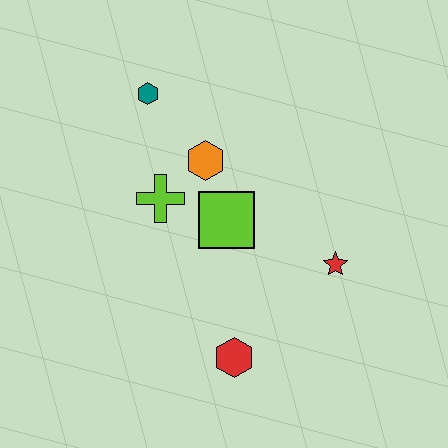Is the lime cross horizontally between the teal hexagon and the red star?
Yes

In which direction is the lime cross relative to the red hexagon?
The lime cross is above the red hexagon.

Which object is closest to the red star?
The lime square is closest to the red star.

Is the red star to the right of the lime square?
Yes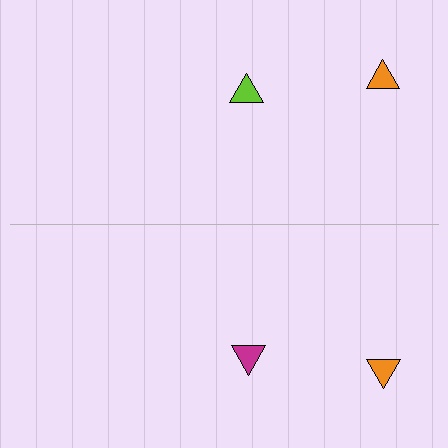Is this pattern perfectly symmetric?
No, the pattern is not perfectly symmetric. The magenta triangle on the bottom side breaks the symmetry — its mirror counterpart is lime.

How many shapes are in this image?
There are 4 shapes in this image.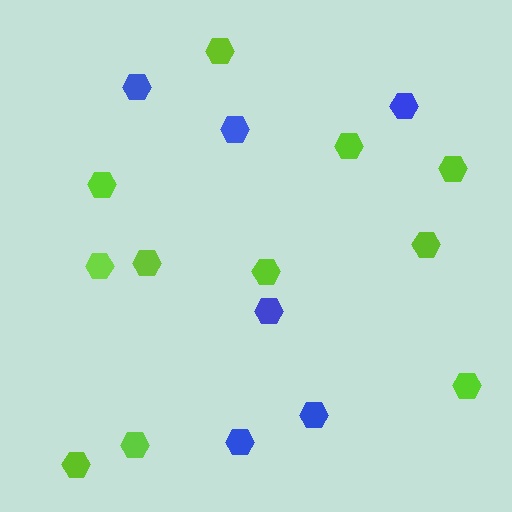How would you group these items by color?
There are 2 groups: one group of lime hexagons (11) and one group of blue hexagons (6).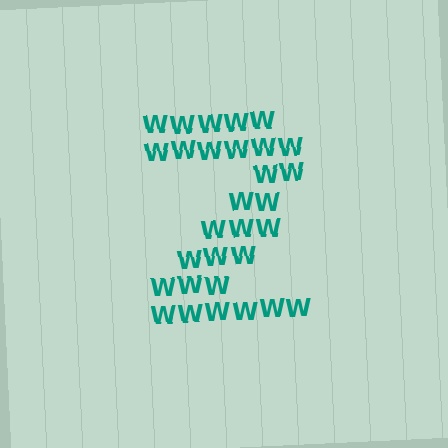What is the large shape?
The large shape is the digit 2.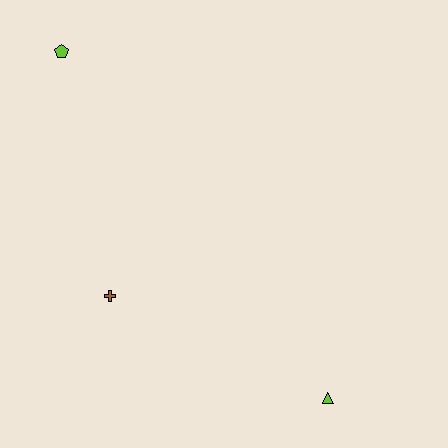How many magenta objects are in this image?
There are no magenta objects.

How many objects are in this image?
There are 3 objects.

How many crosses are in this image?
There is 1 cross.